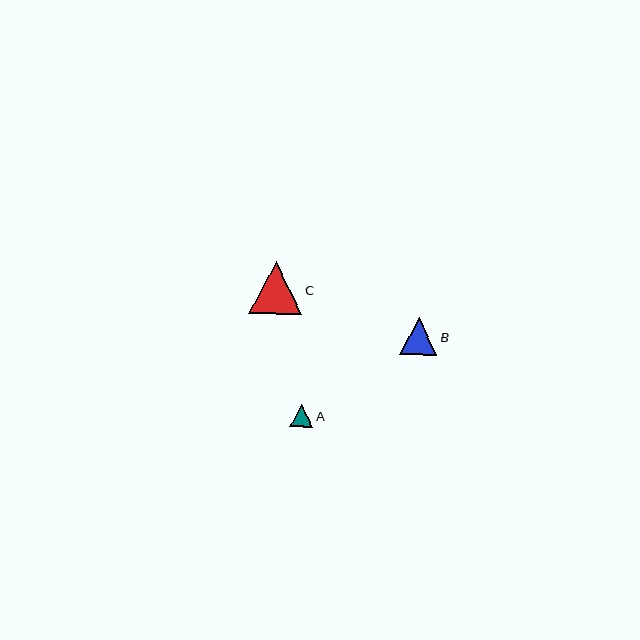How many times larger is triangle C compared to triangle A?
Triangle C is approximately 2.3 times the size of triangle A.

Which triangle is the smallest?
Triangle A is the smallest with a size of approximately 23 pixels.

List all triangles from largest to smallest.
From largest to smallest: C, B, A.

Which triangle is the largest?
Triangle C is the largest with a size of approximately 52 pixels.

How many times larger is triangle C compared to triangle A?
Triangle C is approximately 2.3 times the size of triangle A.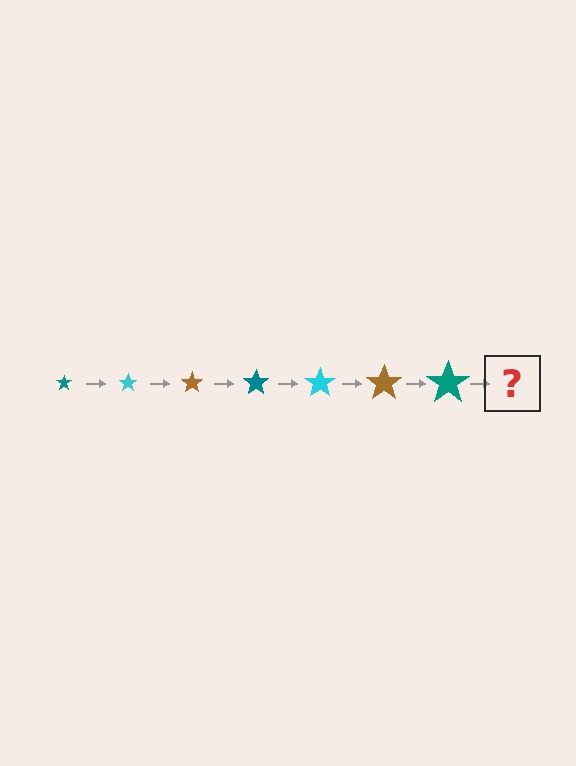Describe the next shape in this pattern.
It should be a cyan star, larger than the previous one.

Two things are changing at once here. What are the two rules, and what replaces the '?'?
The two rules are that the star grows larger each step and the color cycles through teal, cyan, and brown. The '?' should be a cyan star, larger than the previous one.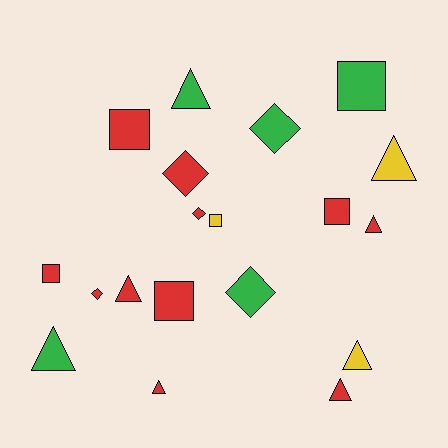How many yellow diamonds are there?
There are no yellow diamonds.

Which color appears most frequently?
Red, with 11 objects.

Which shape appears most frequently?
Triangle, with 8 objects.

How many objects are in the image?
There are 19 objects.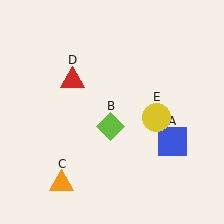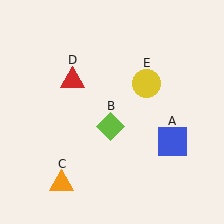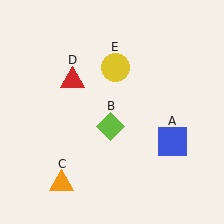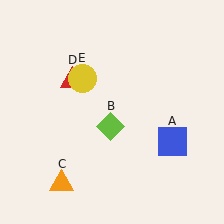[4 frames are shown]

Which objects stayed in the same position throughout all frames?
Blue square (object A) and lime diamond (object B) and orange triangle (object C) and red triangle (object D) remained stationary.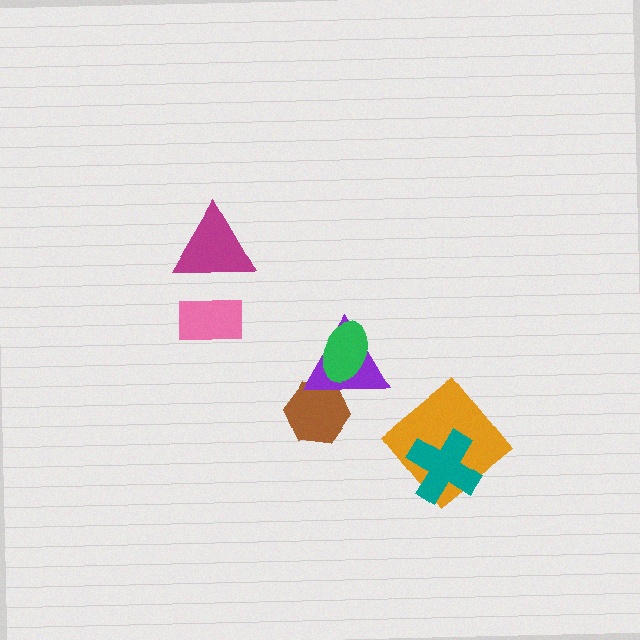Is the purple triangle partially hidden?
Yes, it is partially covered by another shape.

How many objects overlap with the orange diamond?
1 object overlaps with the orange diamond.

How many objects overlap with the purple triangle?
2 objects overlap with the purple triangle.